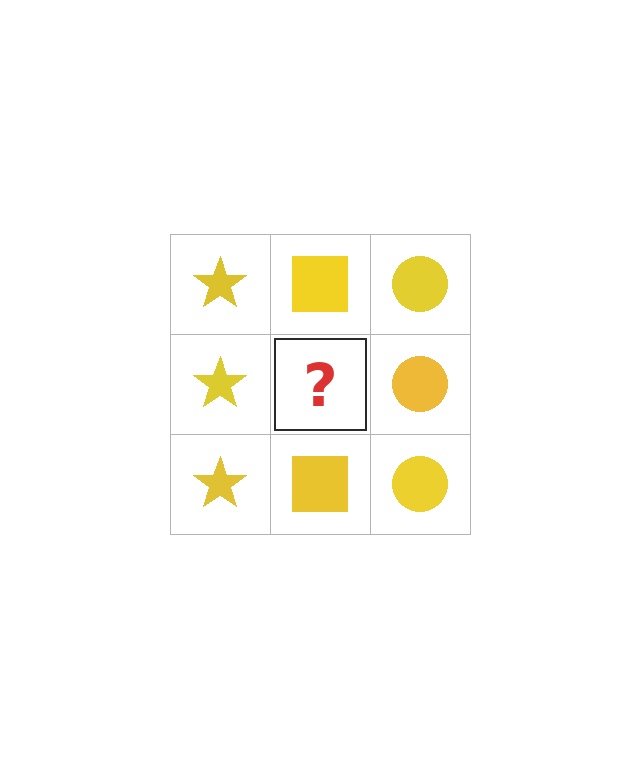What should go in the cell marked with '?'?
The missing cell should contain a yellow square.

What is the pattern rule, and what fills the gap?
The rule is that each column has a consistent shape. The gap should be filled with a yellow square.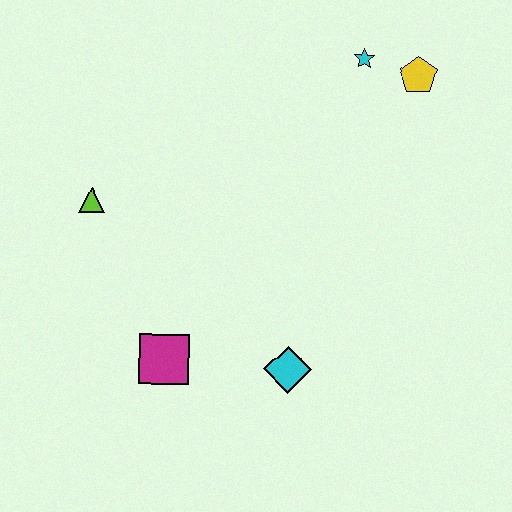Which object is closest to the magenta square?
The cyan diamond is closest to the magenta square.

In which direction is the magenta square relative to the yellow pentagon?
The magenta square is below the yellow pentagon.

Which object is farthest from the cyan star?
The magenta square is farthest from the cyan star.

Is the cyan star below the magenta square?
No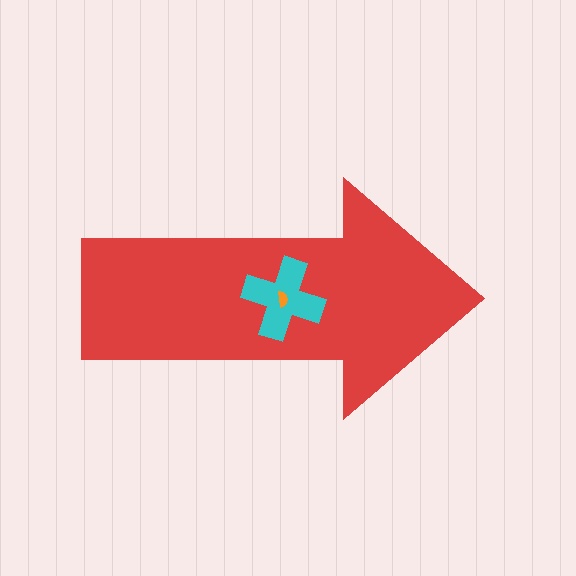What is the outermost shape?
The red arrow.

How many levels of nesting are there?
3.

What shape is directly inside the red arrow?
The cyan cross.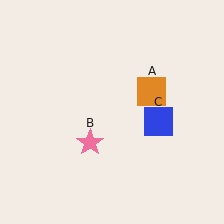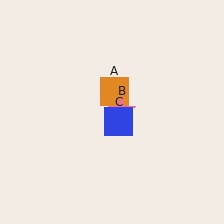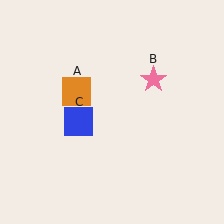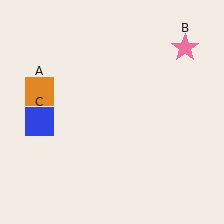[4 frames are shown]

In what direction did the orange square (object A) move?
The orange square (object A) moved left.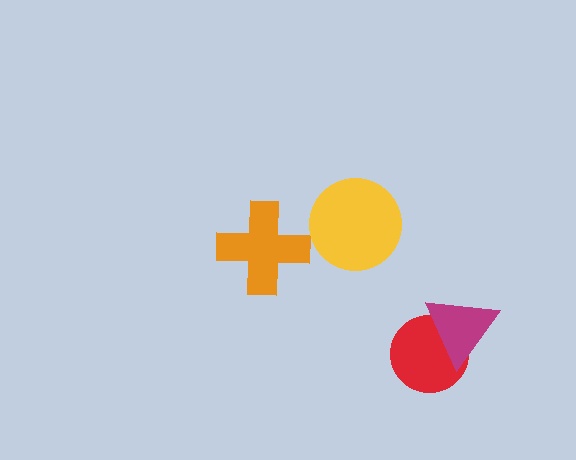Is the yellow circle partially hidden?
No, no other shape covers it.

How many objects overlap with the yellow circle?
0 objects overlap with the yellow circle.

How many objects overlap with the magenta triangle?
1 object overlaps with the magenta triangle.